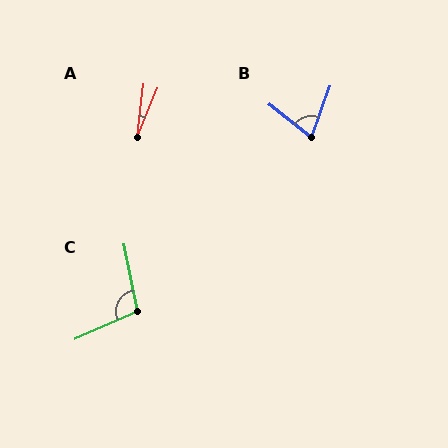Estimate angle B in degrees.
Approximately 71 degrees.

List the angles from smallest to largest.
A (16°), B (71°), C (102°).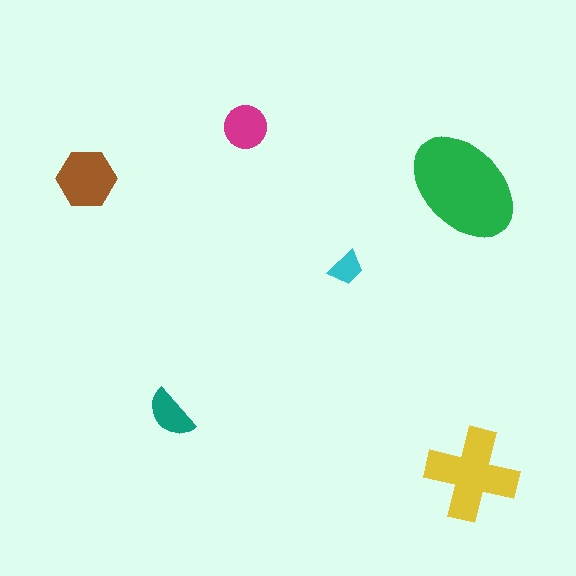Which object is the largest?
The green ellipse.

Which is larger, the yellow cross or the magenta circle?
The yellow cross.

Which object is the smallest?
The cyan trapezoid.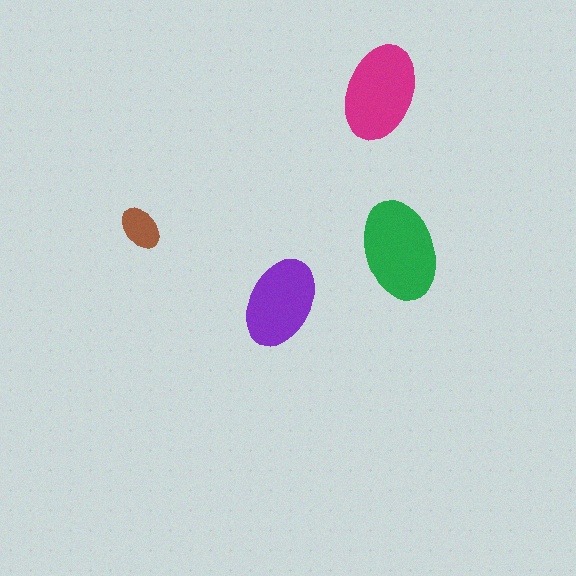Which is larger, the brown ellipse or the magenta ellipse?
The magenta one.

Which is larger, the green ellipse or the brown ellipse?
The green one.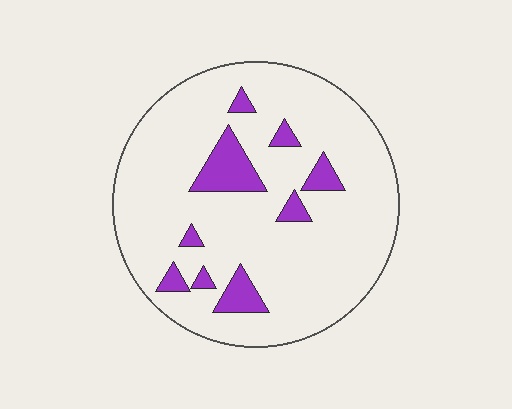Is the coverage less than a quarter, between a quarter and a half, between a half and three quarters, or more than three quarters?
Less than a quarter.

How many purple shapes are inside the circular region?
9.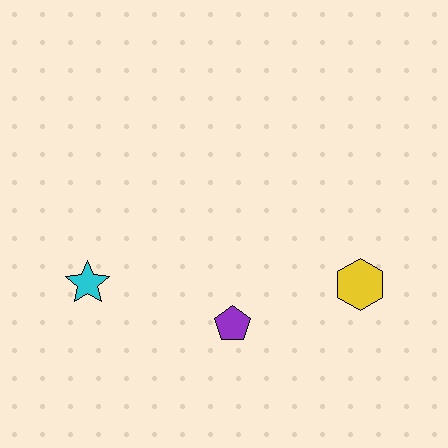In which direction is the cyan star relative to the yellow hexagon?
The cyan star is to the left of the yellow hexagon.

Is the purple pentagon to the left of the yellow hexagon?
Yes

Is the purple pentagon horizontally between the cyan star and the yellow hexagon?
Yes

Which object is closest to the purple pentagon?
The yellow hexagon is closest to the purple pentagon.